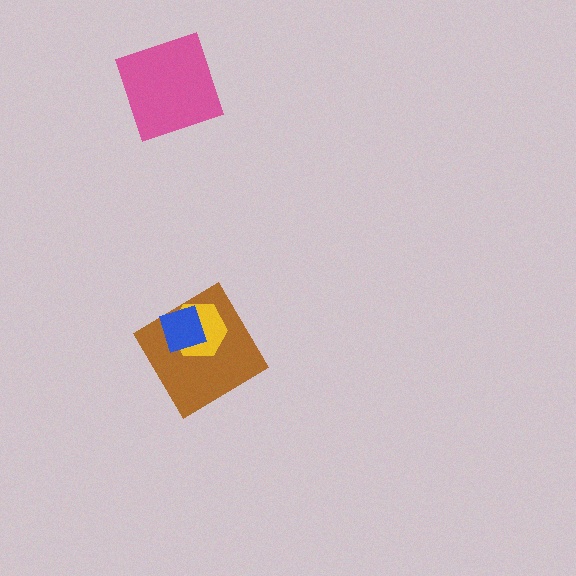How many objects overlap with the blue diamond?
2 objects overlap with the blue diamond.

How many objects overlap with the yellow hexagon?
2 objects overlap with the yellow hexagon.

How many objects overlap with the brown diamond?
2 objects overlap with the brown diamond.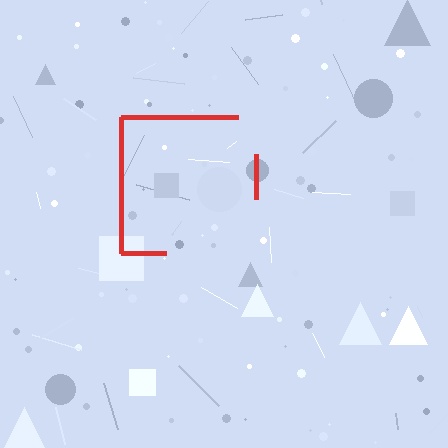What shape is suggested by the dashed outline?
The dashed outline suggests a square.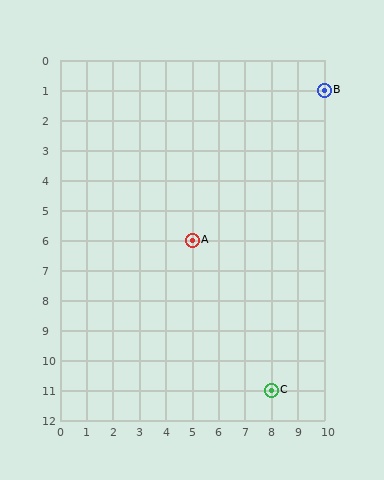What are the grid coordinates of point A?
Point A is at grid coordinates (5, 6).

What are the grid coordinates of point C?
Point C is at grid coordinates (8, 11).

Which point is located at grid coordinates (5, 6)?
Point A is at (5, 6).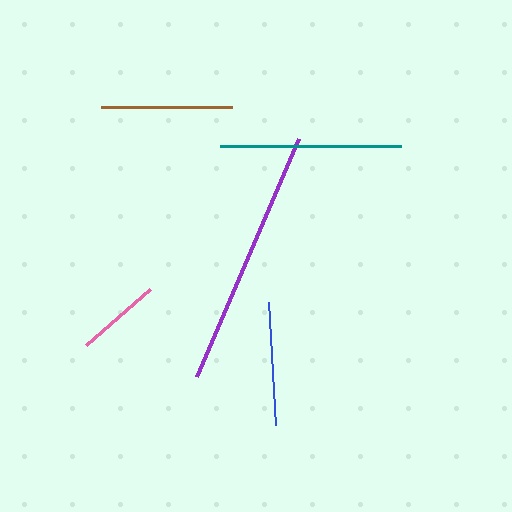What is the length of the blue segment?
The blue segment is approximately 123 pixels long.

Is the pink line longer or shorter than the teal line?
The teal line is longer than the pink line.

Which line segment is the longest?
The purple line is the longest at approximately 258 pixels.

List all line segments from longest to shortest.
From longest to shortest: purple, teal, brown, blue, pink.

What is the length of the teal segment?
The teal segment is approximately 181 pixels long.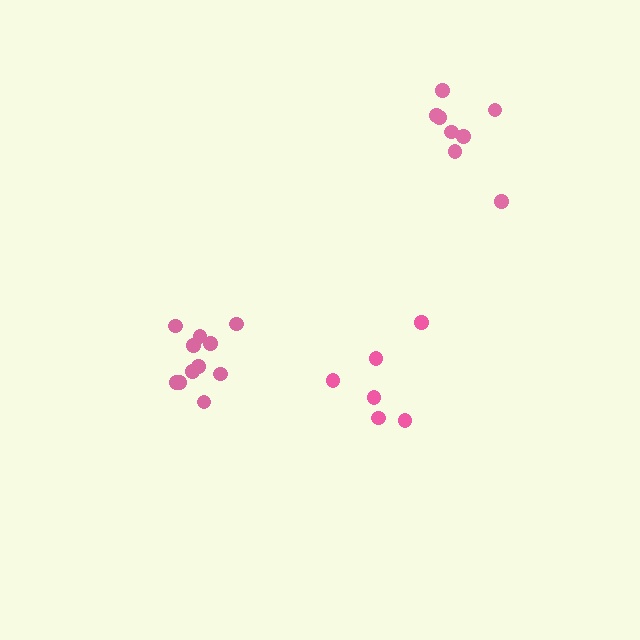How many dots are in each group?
Group 1: 8 dots, Group 2: 11 dots, Group 3: 6 dots (25 total).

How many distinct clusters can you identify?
There are 3 distinct clusters.